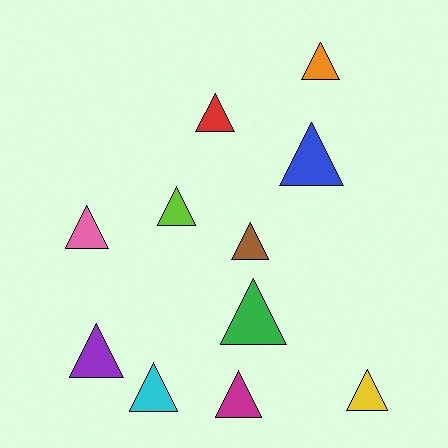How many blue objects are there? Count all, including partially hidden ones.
There is 1 blue object.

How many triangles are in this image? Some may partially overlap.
There are 11 triangles.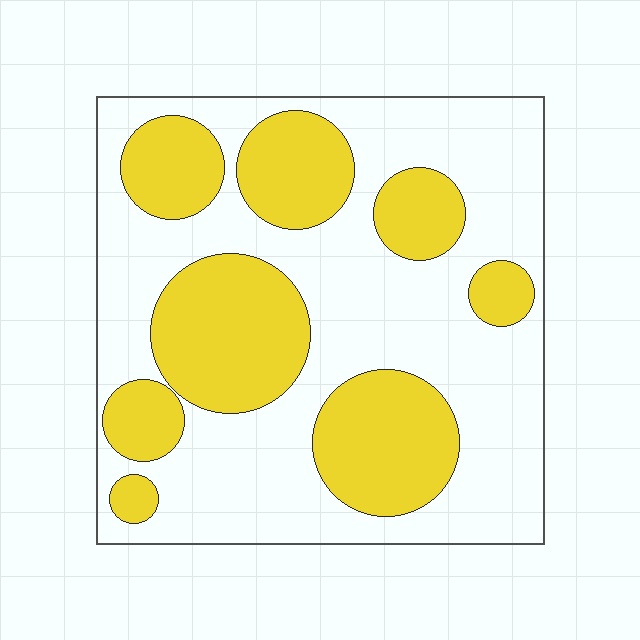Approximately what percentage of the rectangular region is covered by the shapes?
Approximately 35%.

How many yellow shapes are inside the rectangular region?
8.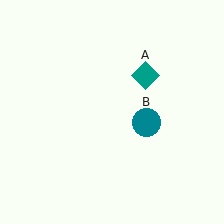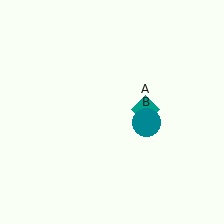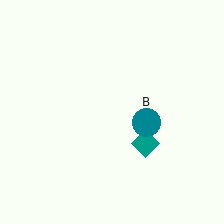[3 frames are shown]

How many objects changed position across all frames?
1 object changed position: teal diamond (object A).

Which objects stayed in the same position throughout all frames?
Teal circle (object B) remained stationary.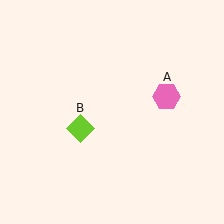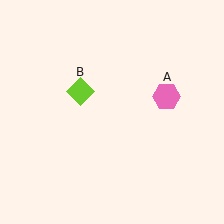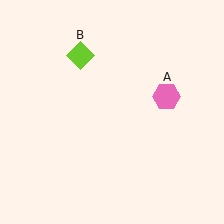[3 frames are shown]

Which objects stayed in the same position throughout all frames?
Pink hexagon (object A) remained stationary.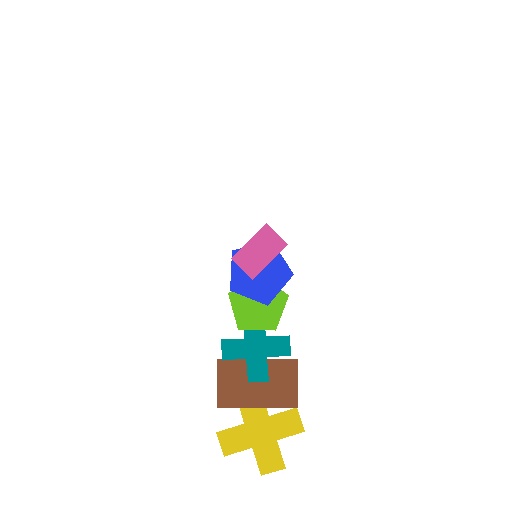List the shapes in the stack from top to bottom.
From top to bottom: the pink rectangle, the blue pentagon, the lime pentagon, the teal cross, the brown rectangle, the yellow cross.